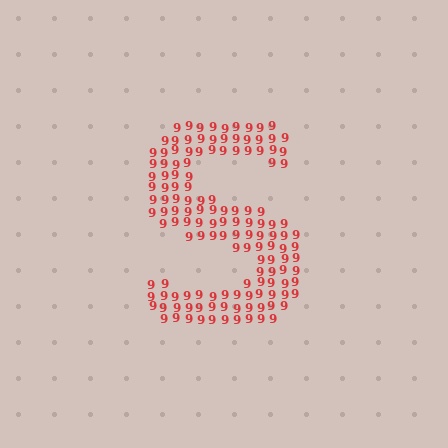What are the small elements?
The small elements are digit 9's.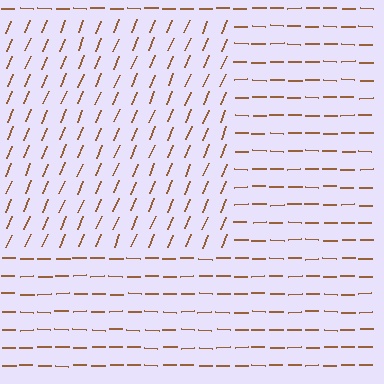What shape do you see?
I see a rectangle.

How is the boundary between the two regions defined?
The boundary is defined purely by a change in line orientation (approximately 68 degrees difference). All lines are the same color and thickness.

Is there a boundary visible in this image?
Yes, there is a texture boundary formed by a change in line orientation.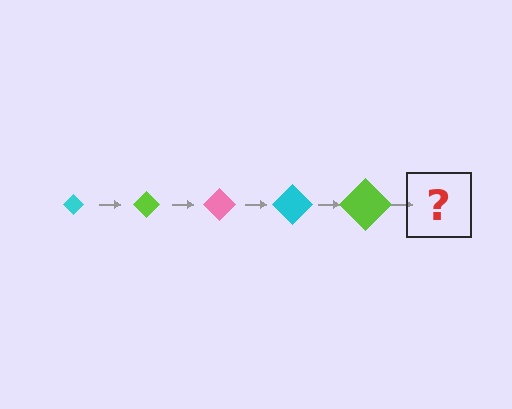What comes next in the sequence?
The next element should be a pink diamond, larger than the previous one.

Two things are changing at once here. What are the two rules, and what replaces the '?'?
The two rules are that the diamond grows larger each step and the color cycles through cyan, lime, and pink. The '?' should be a pink diamond, larger than the previous one.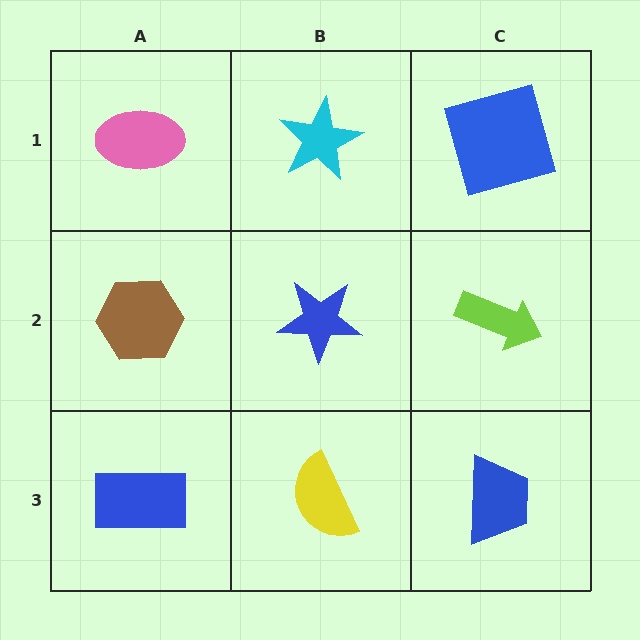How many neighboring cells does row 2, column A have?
3.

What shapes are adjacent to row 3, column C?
A lime arrow (row 2, column C), a yellow semicircle (row 3, column B).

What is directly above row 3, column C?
A lime arrow.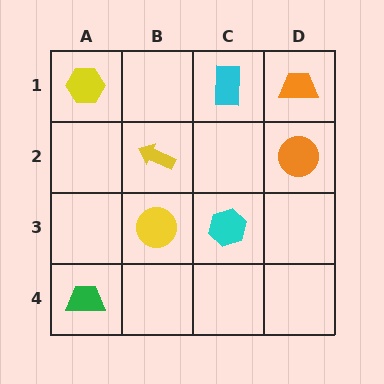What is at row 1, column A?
A yellow hexagon.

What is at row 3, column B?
A yellow circle.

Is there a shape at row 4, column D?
No, that cell is empty.